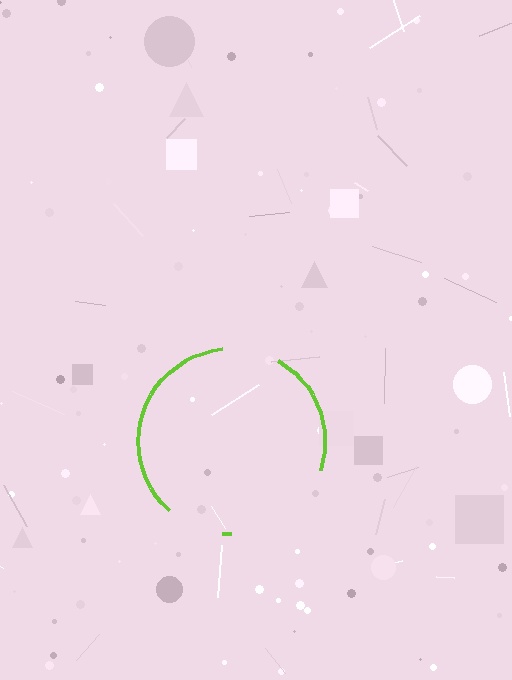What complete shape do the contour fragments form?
The contour fragments form a circle.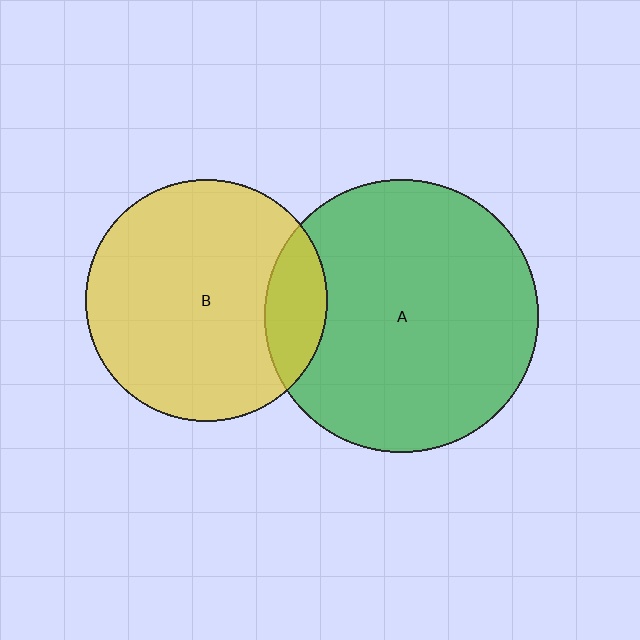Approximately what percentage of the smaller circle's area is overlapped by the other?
Approximately 15%.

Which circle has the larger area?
Circle A (green).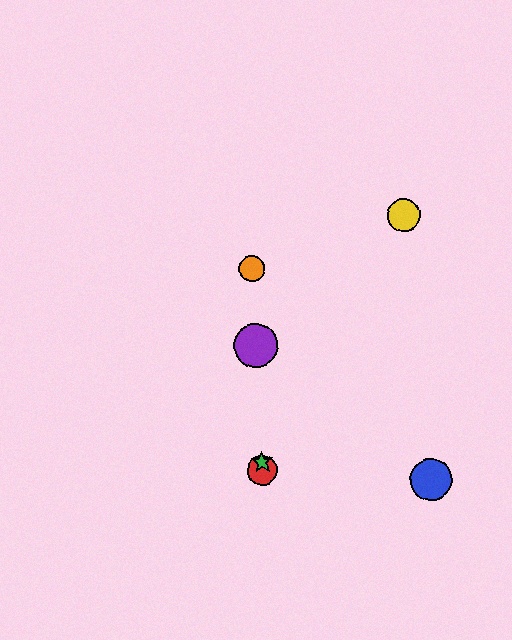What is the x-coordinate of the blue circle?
The blue circle is at x≈431.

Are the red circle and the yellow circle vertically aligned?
No, the red circle is at x≈262 and the yellow circle is at x≈404.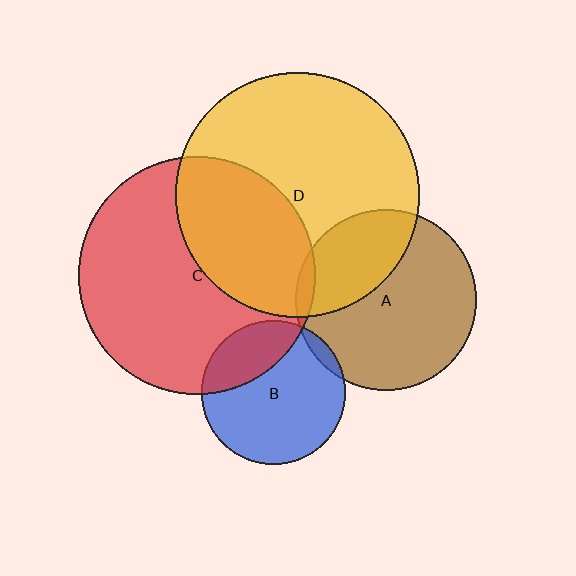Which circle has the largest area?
Circle D (yellow).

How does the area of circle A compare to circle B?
Approximately 1.6 times.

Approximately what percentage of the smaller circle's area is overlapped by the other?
Approximately 5%.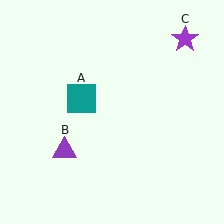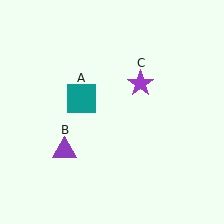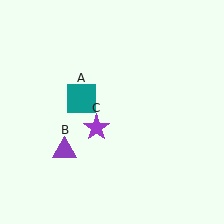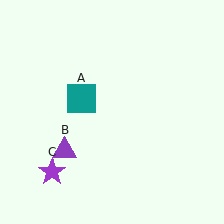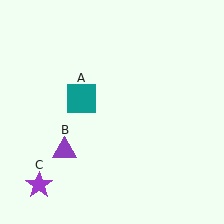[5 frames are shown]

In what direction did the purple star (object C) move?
The purple star (object C) moved down and to the left.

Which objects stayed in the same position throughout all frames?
Teal square (object A) and purple triangle (object B) remained stationary.